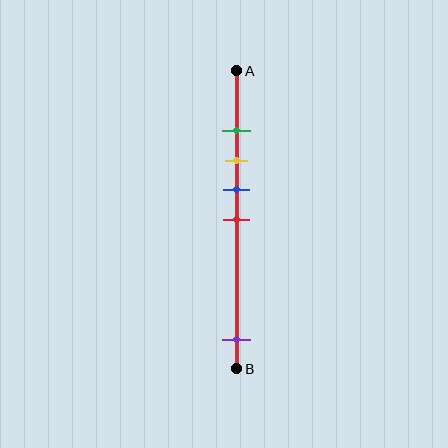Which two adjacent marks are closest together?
The green and yellow marks are the closest adjacent pair.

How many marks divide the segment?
There are 5 marks dividing the segment.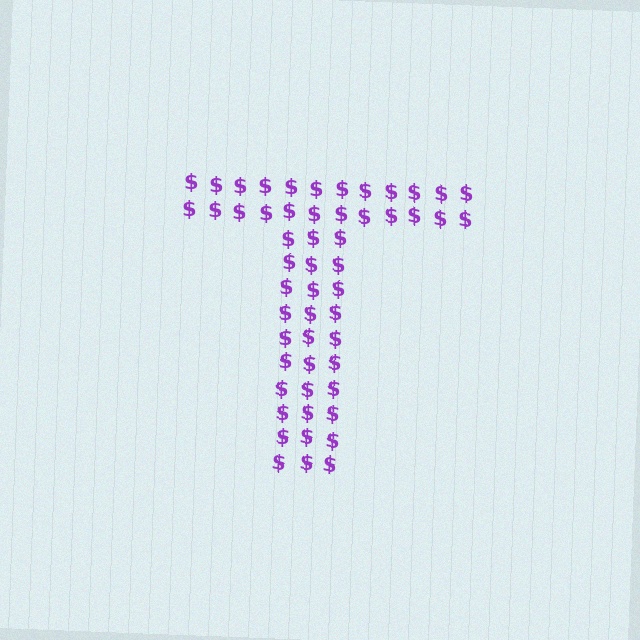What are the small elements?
The small elements are dollar signs.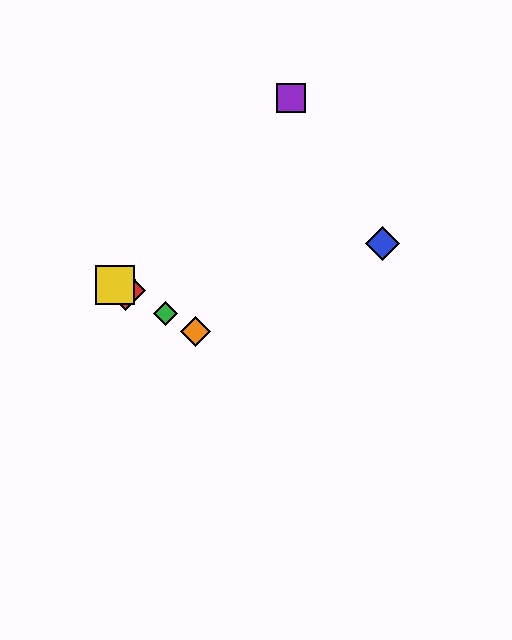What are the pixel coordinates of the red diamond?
The red diamond is at (125, 290).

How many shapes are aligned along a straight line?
4 shapes (the red diamond, the green diamond, the yellow square, the orange diamond) are aligned along a straight line.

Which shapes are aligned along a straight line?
The red diamond, the green diamond, the yellow square, the orange diamond are aligned along a straight line.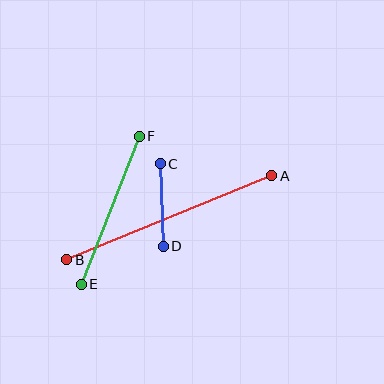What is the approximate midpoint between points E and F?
The midpoint is at approximately (110, 210) pixels.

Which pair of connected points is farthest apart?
Points A and B are farthest apart.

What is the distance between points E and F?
The distance is approximately 159 pixels.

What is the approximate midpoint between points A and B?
The midpoint is at approximately (169, 218) pixels.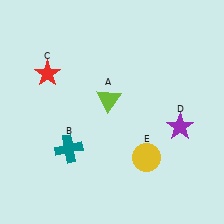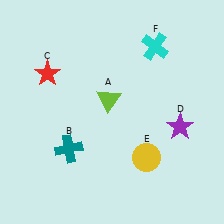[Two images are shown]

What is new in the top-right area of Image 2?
A cyan cross (F) was added in the top-right area of Image 2.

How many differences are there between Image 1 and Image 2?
There is 1 difference between the two images.